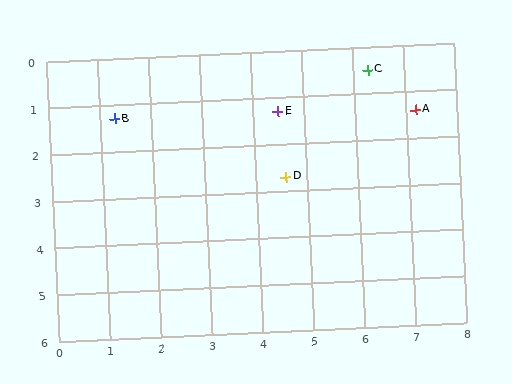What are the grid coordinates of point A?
Point A is at approximately (7.2, 1.4).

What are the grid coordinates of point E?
Point E is at approximately (4.5, 1.3).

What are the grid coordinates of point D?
Point D is at approximately (4.6, 2.7).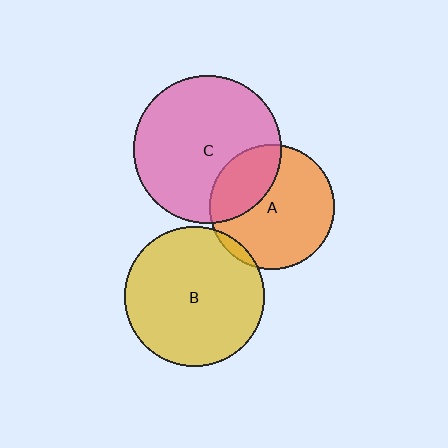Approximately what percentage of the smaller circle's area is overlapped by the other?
Approximately 30%.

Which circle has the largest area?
Circle C (pink).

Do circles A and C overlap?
Yes.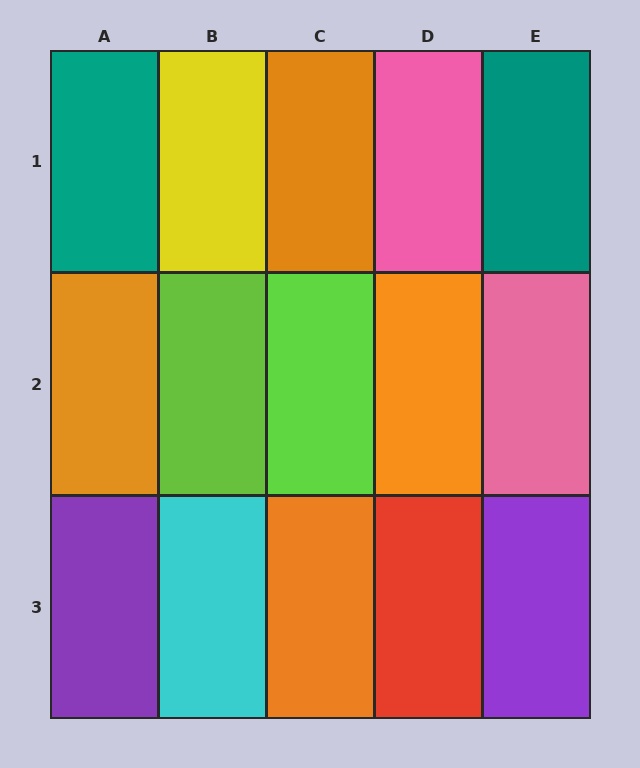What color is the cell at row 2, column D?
Orange.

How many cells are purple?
2 cells are purple.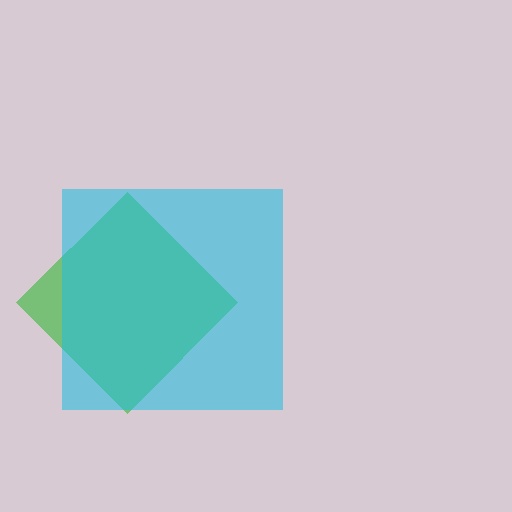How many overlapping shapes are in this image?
There are 2 overlapping shapes in the image.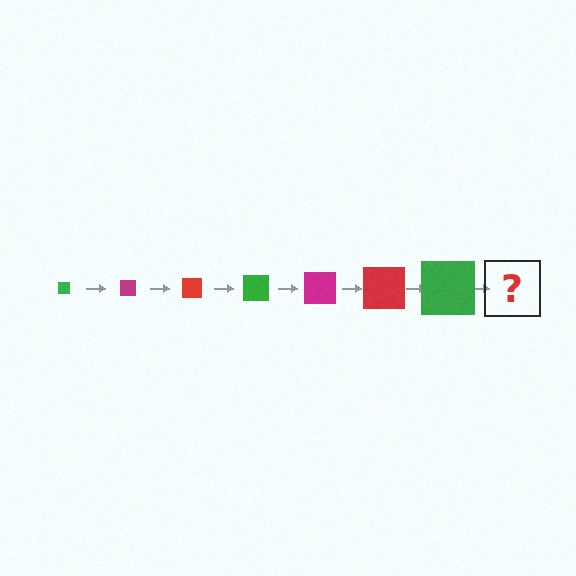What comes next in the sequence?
The next element should be a magenta square, larger than the previous one.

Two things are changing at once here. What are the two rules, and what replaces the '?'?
The two rules are that the square grows larger each step and the color cycles through green, magenta, and red. The '?' should be a magenta square, larger than the previous one.